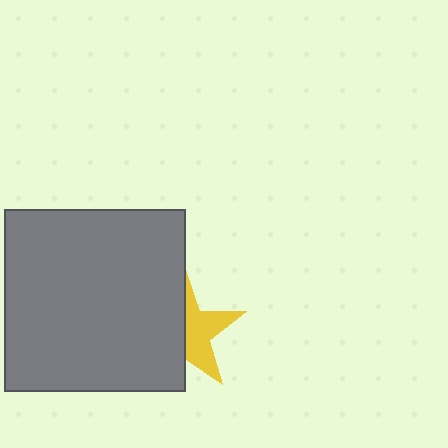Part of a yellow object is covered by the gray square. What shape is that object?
It is a star.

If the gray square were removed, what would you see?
You would see the complete yellow star.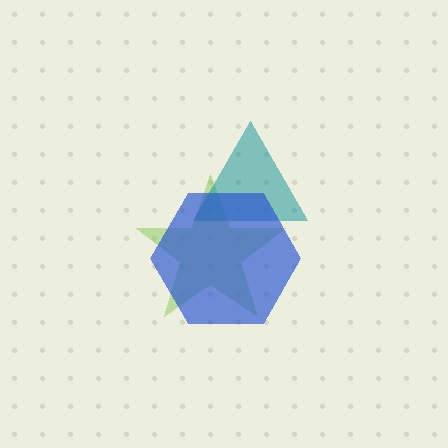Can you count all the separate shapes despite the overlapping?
Yes, there are 3 separate shapes.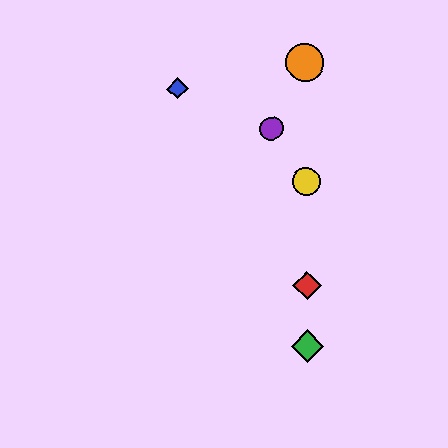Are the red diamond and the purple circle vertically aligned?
No, the red diamond is at x≈307 and the purple circle is at x≈272.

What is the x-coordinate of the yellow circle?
The yellow circle is at x≈306.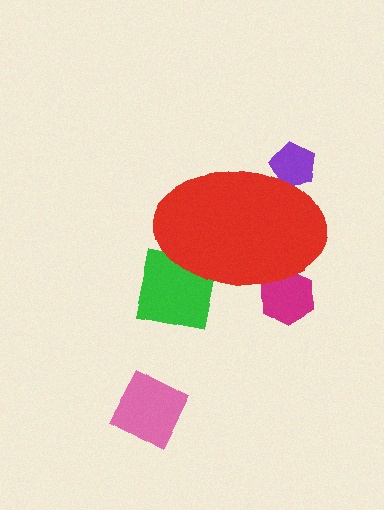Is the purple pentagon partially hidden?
Yes, the purple pentagon is partially hidden behind the red ellipse.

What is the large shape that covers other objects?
A red ellipse.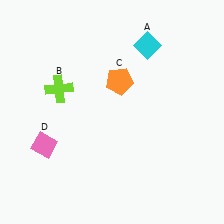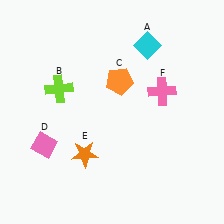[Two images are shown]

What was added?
An orange star (E), a pink cross (F) were added in Image 2.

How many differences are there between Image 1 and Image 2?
There are 2 differences between the two images.